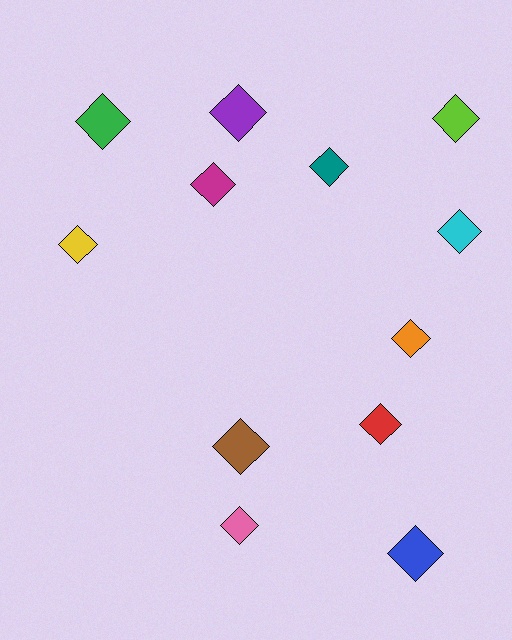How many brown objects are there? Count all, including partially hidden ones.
There is 1 brown object.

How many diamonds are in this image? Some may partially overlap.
There are 12 diamonds.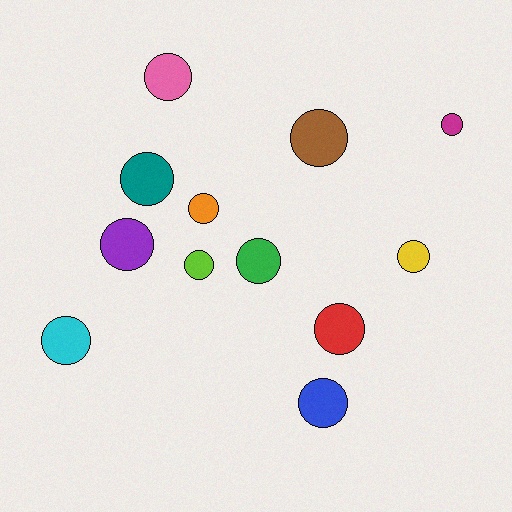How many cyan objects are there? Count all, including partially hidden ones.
There is 1 cyan object.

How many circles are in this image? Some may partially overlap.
There are 12 circles.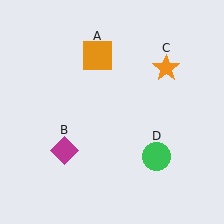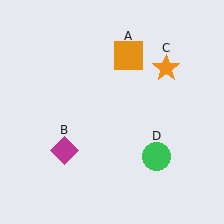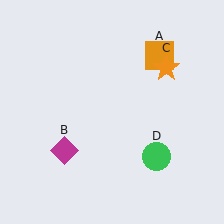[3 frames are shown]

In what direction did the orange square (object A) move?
The orange square (object A) moved right.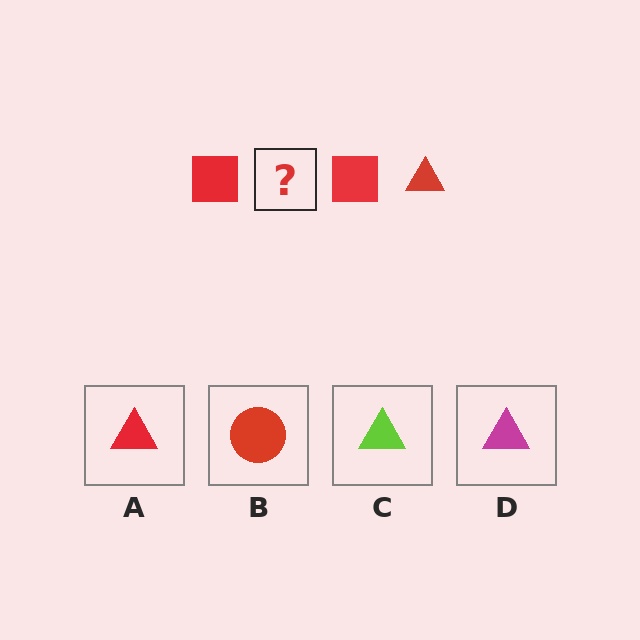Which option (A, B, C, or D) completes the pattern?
A.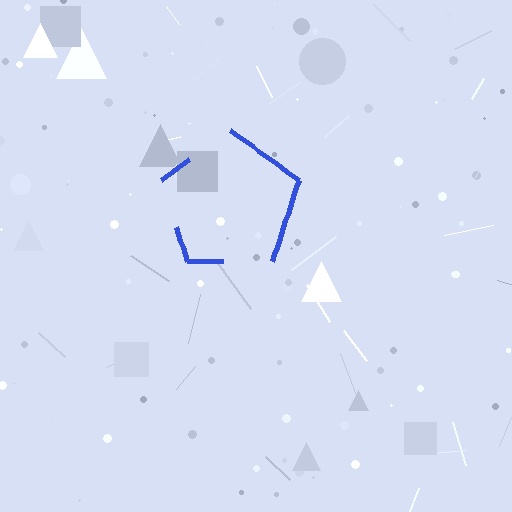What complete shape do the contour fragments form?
The contour fragments form a pentagon.